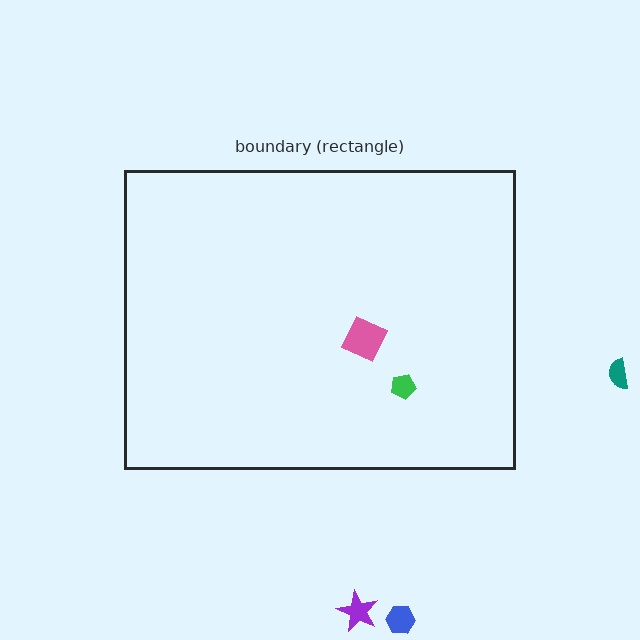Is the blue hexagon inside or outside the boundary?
Outside.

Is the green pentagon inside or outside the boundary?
Inside.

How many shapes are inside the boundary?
2 inside, 3 outside.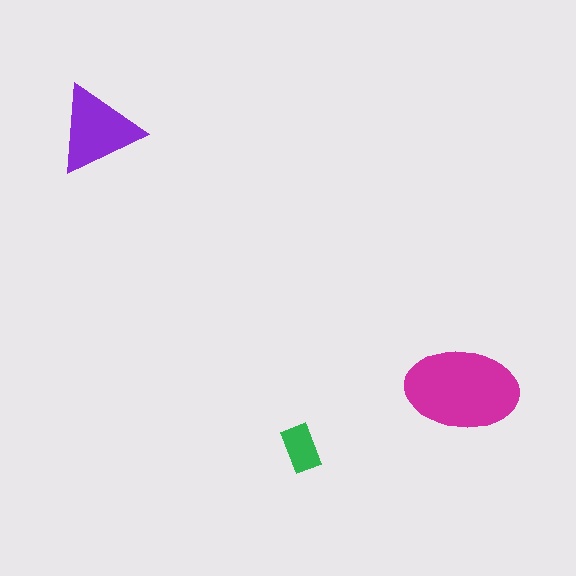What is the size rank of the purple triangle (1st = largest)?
2nd.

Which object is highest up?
The purple triangle is topmost.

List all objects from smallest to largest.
The green rectangle, the purple triangle, the magenta ellipse.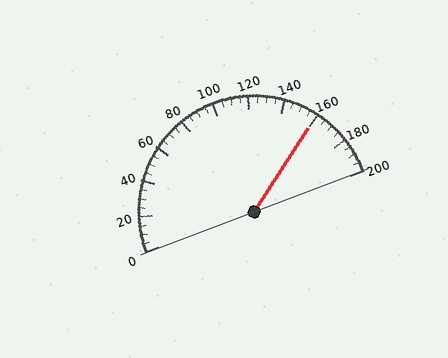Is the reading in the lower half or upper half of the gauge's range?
The reading is in the upper half of the range (0 to 200).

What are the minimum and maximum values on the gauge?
The gauge ranges from 0 to 200.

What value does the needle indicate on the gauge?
The needle indicates approximately 160.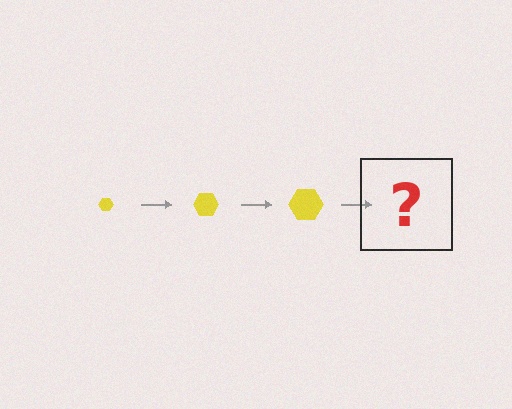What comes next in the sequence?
The next element should be a yellow hexagon, larger than the previous one.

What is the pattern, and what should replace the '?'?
The pattern is that the hexagon gets progressively larger each step. The '?' should be a yellow hexagon, larger than the previous one.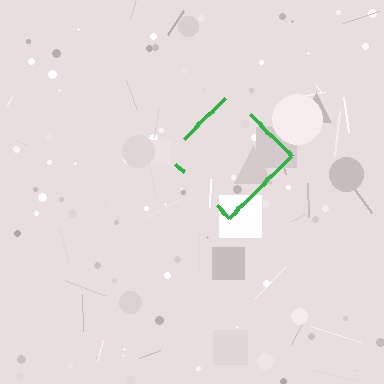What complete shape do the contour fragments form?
The contour fragments form a diamond.